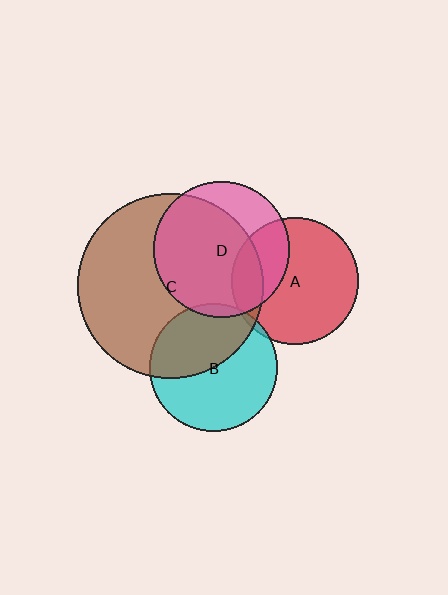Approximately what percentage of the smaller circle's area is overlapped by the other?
Approximately 70%.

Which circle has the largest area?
Circle C (brown).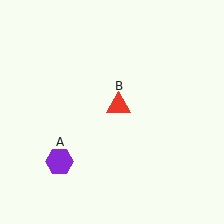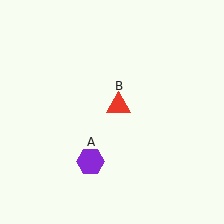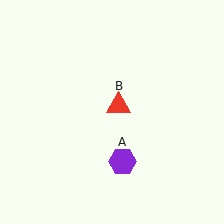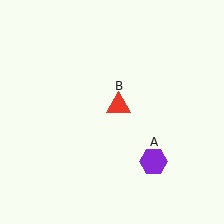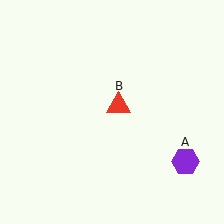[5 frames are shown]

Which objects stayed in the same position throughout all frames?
Red triangle (object B) remained stationary.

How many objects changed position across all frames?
1 object changed position: purple hexagon (object A).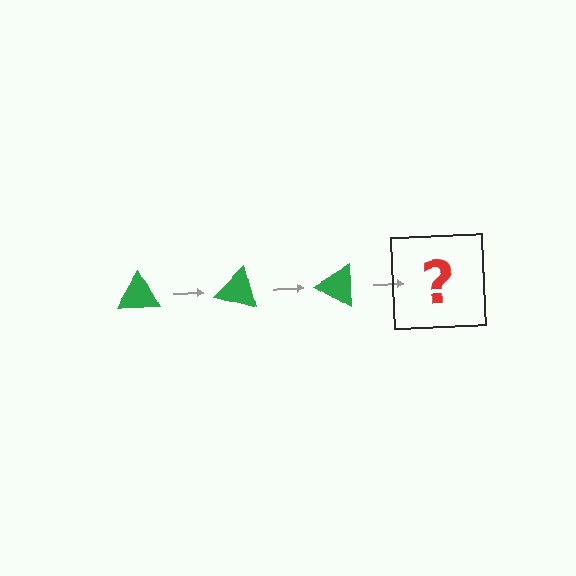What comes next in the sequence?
The next element should be a green triangle rotated 45 degrees.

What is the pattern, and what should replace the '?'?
The pattern is that the triangle rotates 15 degrees each step. The '?' should be a green triangle rotated 45 degrees.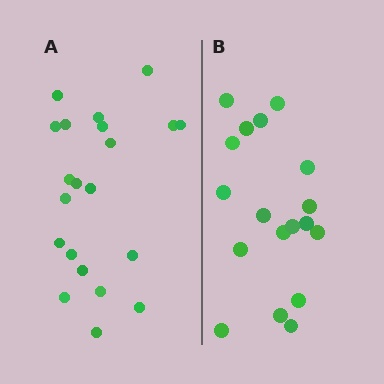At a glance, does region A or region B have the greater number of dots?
Region A (the left region) has more dots.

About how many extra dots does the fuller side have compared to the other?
Region A has just a few more — roughly 2 or 3 more dots than region B.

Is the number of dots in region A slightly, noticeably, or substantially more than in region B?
Region A has only slightly more — the two regions are fairly close. The ratio is roughly 1.2 to 1.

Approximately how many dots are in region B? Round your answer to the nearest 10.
About 20 dots. (The exact count is 18, which rounds to 20.)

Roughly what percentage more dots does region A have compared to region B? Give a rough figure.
About 15% more.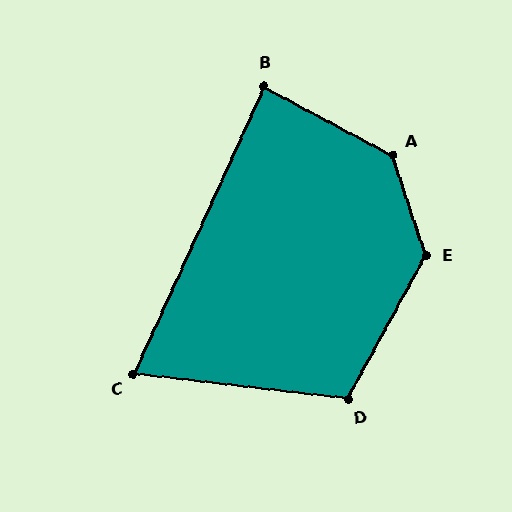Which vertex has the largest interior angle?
A, at approximately 136 degrees.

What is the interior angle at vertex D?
Approximately 112 degrees (obtuse).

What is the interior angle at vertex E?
Approximately 133 degrees (obtuse).